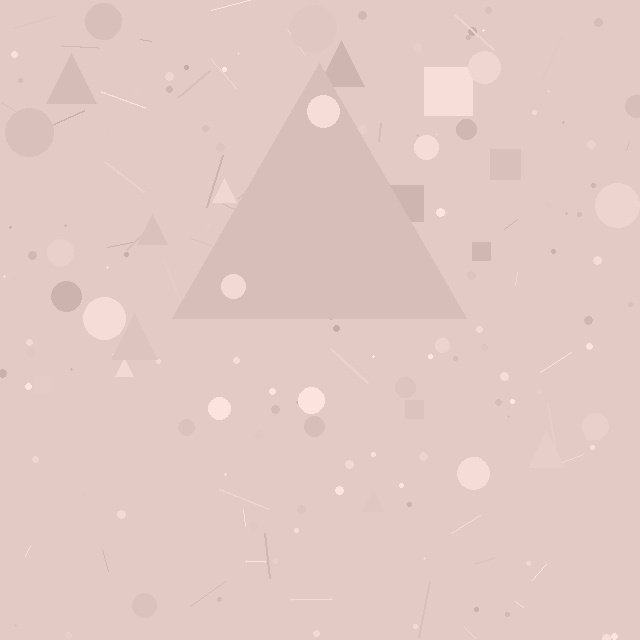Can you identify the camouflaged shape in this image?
The camouflaged shape is a triangle.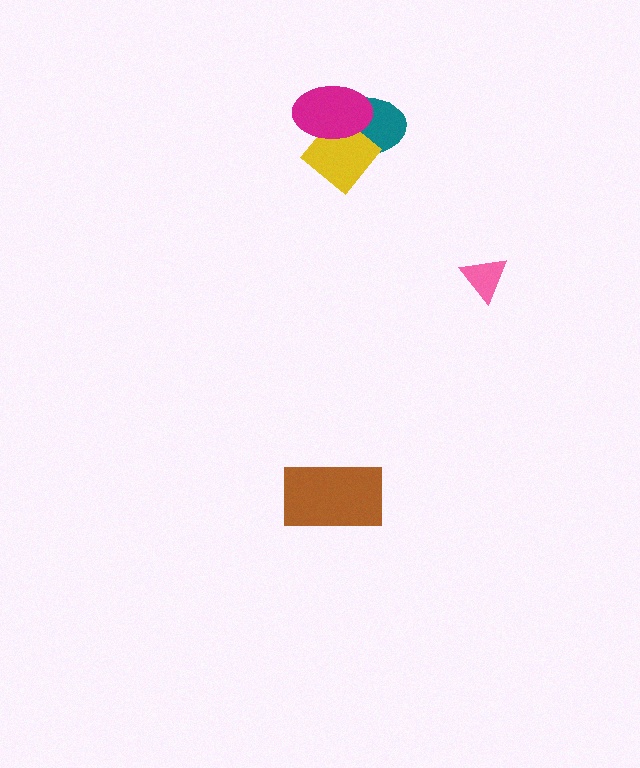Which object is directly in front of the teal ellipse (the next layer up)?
The yellow diamond is directly in front of the teal ellipse.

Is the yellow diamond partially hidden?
Yes, it is partially covered by another shape.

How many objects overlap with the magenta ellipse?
2 objects overlap with the magenta ellipse.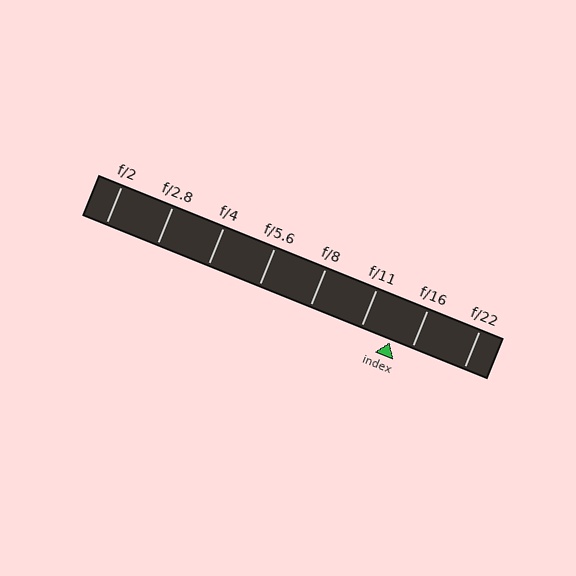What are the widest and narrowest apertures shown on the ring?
The widest aperture shown is f/2 and the narrowest is f/22.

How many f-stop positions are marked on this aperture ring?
There are 8 f-stop positions marked.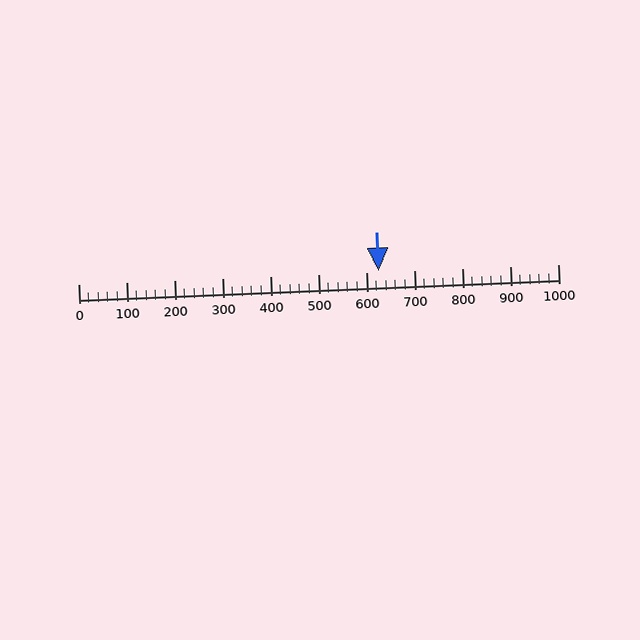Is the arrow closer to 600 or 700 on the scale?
The arrow is closer to 600.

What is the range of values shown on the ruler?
The ruler shows values from 0 to 1000.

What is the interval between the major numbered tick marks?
The major tick marks are spaced 100 units apart.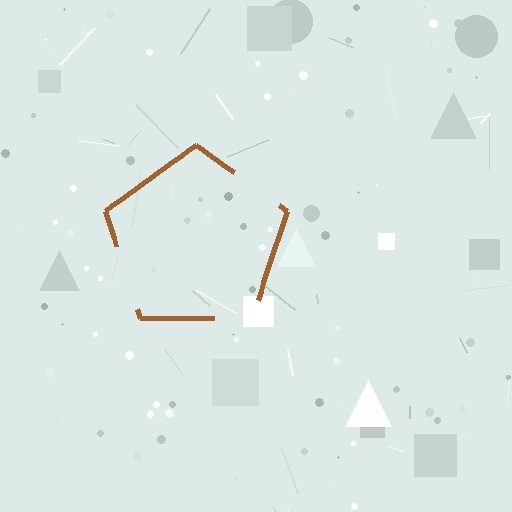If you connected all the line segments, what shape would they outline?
They would outline a pentagon.